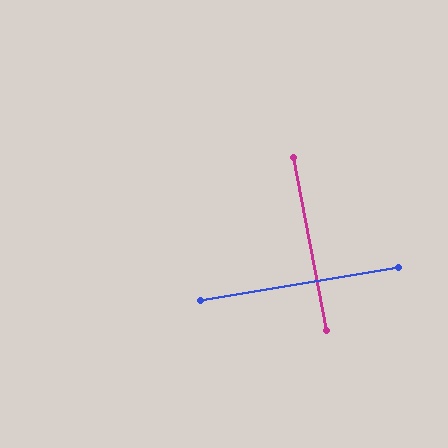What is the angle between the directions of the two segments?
Approximately 89 degrees.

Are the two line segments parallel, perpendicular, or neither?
Perpendicular — they meet at approximately 89°.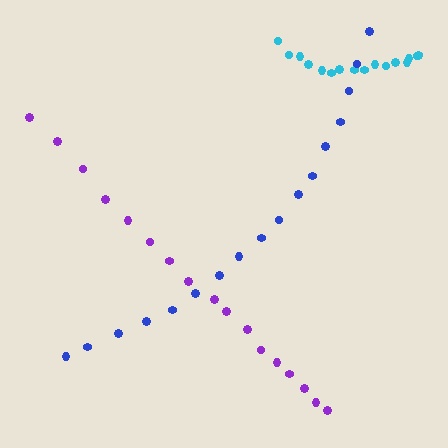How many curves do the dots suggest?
There are 3 distinct paths.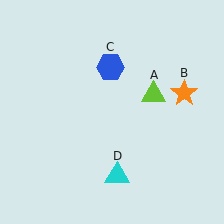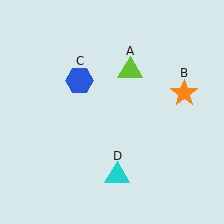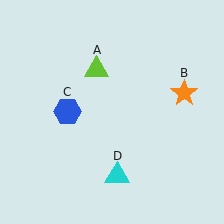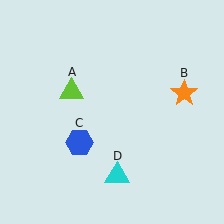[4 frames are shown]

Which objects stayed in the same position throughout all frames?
Orange star (object B) and cyan triangle (object D) remained stationary.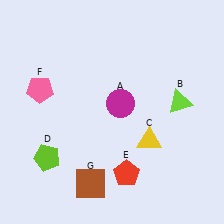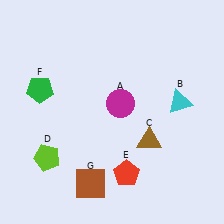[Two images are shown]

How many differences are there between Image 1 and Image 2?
There are 3 differences between the two images.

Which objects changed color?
B changed from lime to cyan. C changed from yellow to brown. F changed from pink to green.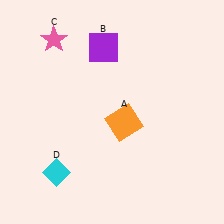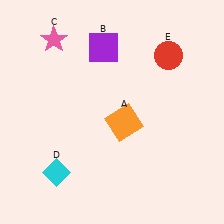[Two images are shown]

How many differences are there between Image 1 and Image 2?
There is 1 difference between the two images.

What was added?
A red circle (E) was added in Image 2.